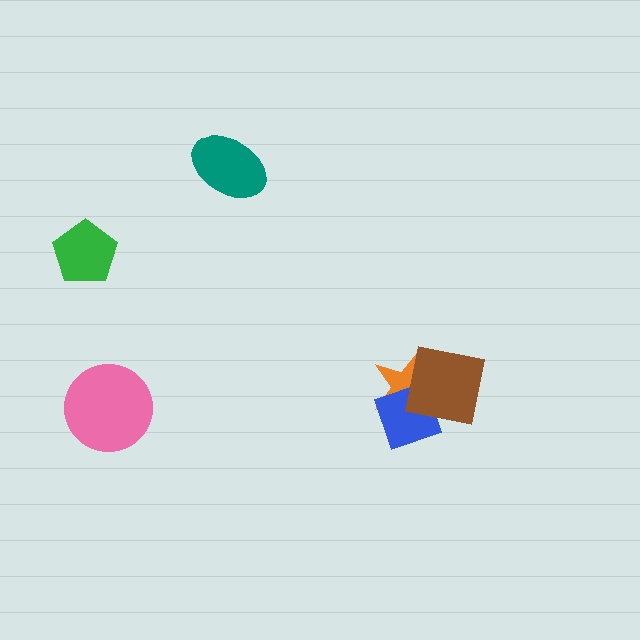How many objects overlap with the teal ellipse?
0 objects overlap with the teal ellipse.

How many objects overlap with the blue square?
2 objects overlap with the blue square.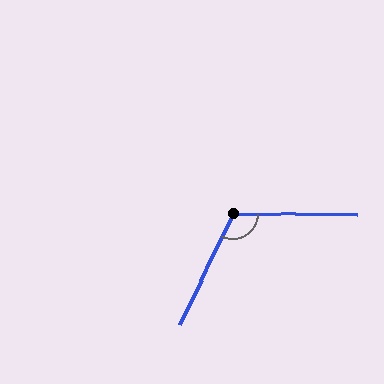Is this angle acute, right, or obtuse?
It is obtuse.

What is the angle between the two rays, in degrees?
Approximately 115 degrees.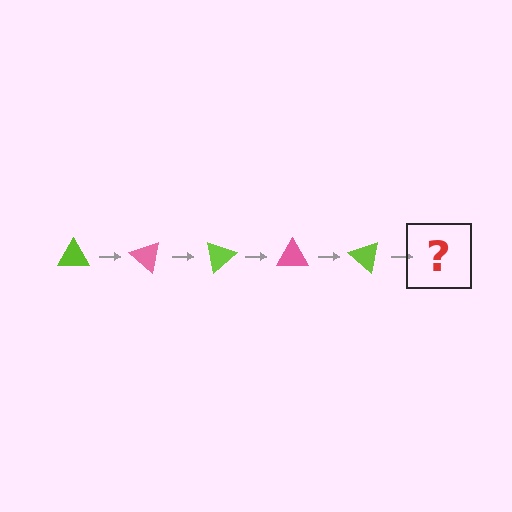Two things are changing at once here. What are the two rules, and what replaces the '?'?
The two rules are that it rotates 40 degrees each step and the color cycles through lime and pink. The '?' should be a pink triangle, rotated 200 degrees from the start.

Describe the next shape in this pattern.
It should be a pink triangle, rotated 200 degrees from the start.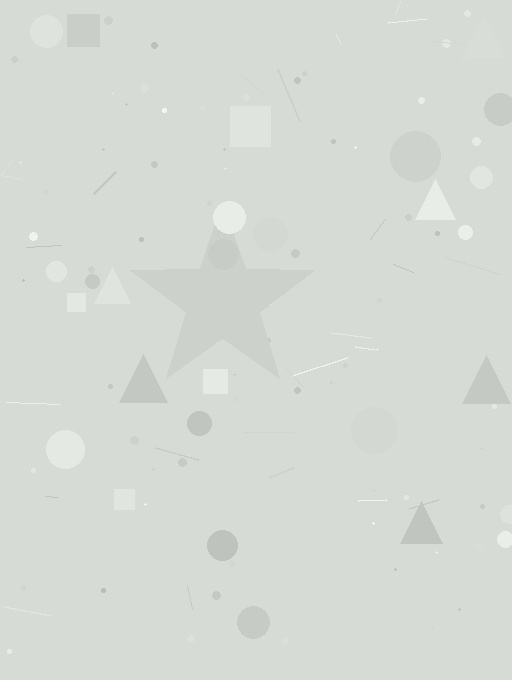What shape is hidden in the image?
A star is hidden in the image.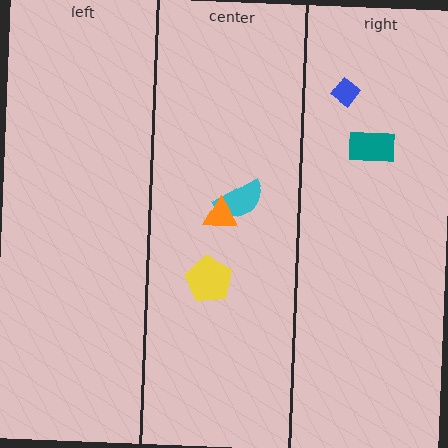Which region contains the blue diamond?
The right region.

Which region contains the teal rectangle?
The right region.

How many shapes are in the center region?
3.